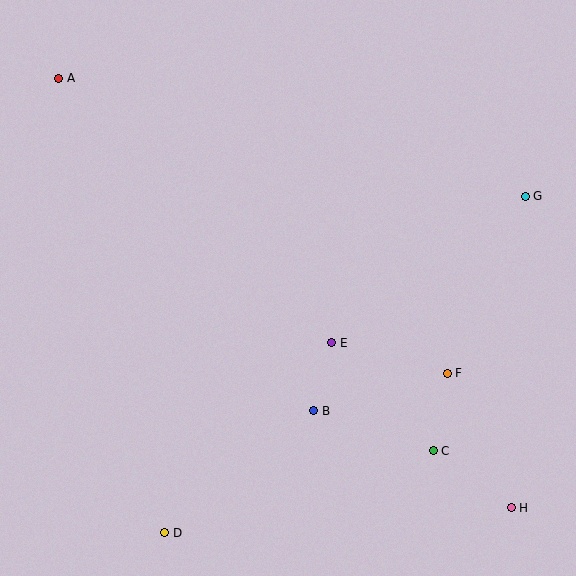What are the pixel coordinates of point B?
Point B is at (314, 411).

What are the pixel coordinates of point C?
Point C is at (433, 451).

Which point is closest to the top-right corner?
Point G is closest to the top-right corner.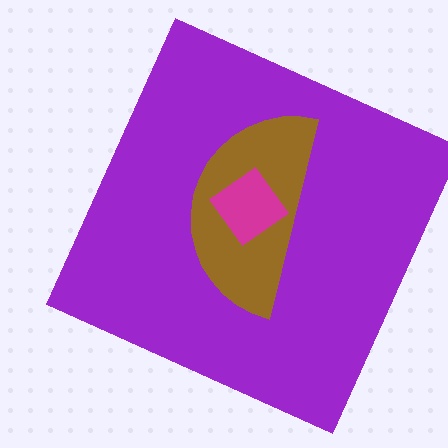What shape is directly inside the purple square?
The brown semicircle.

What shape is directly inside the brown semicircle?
The magenta diamond.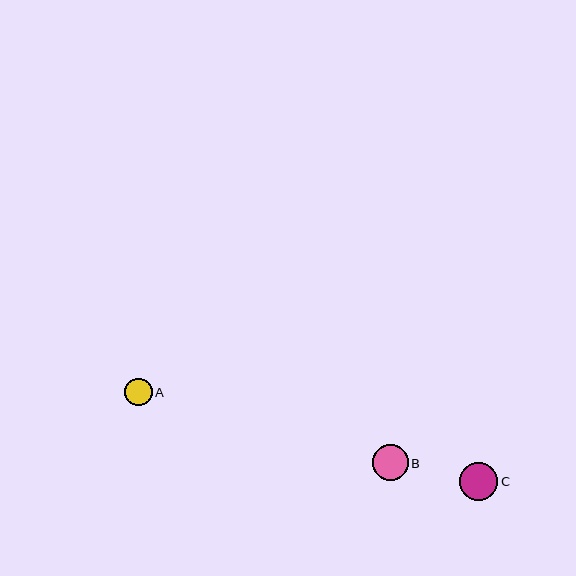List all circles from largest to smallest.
From largest to smallest: C, B, A.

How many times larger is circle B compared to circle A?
Circle B is approximately 1.3 times the size of circle A.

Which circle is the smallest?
Circle A is the smallest with a size of approximately 27 pixels.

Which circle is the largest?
Circle C is the largest with a size of approximately 39 pixels.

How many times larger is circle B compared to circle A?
Circle B is approximately 1.3 times the size of circle A.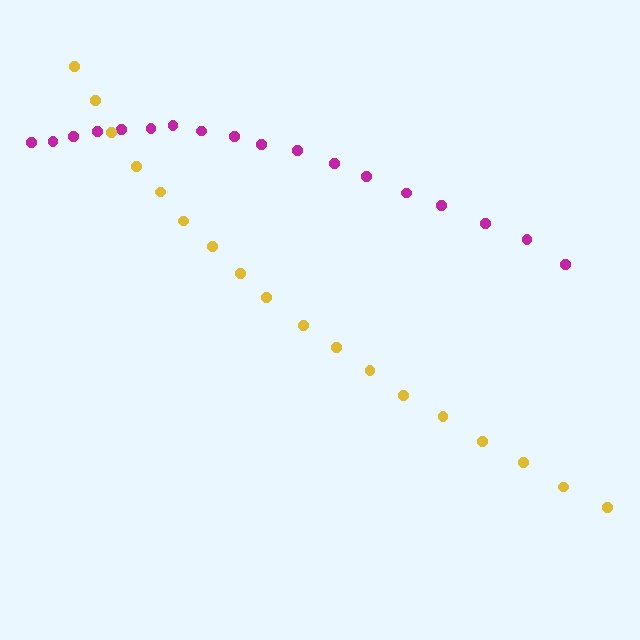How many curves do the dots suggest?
There are 2 distinct paths.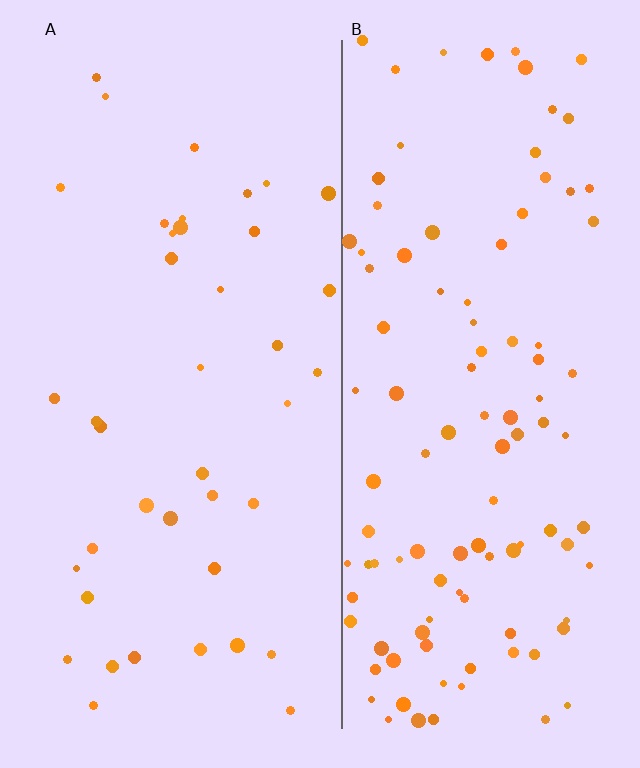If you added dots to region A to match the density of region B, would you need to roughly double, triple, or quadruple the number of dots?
Approximately triple.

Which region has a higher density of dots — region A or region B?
B (the right).